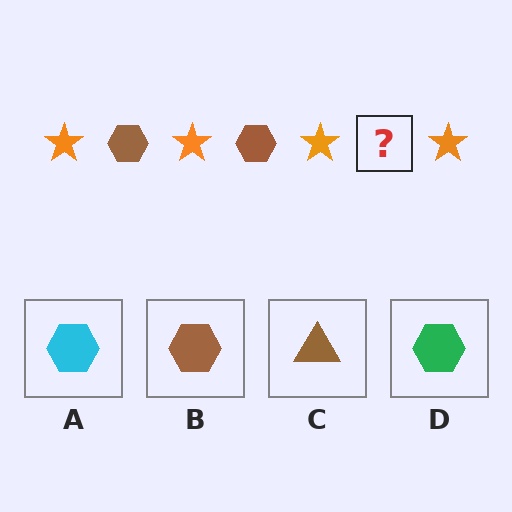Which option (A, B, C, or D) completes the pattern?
B.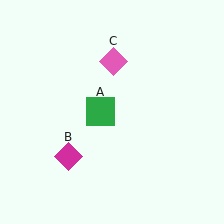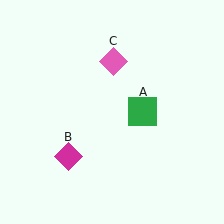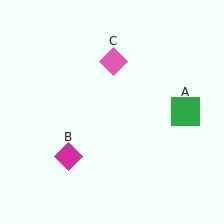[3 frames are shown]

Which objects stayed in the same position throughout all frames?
Magenta diamond (object B) and pink diamond (object C) remained stationary.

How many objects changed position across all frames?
1 object changed position: green square (object A).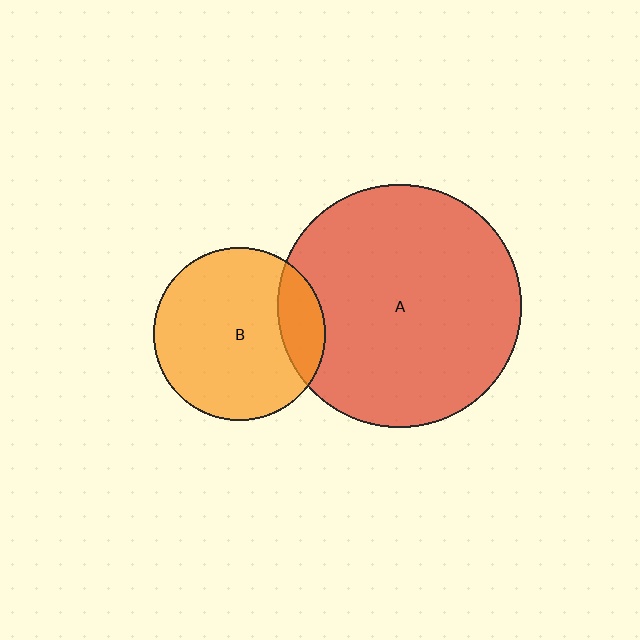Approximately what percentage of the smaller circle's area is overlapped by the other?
Approximately 15%.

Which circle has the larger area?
Circle A (red).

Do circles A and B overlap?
Yes.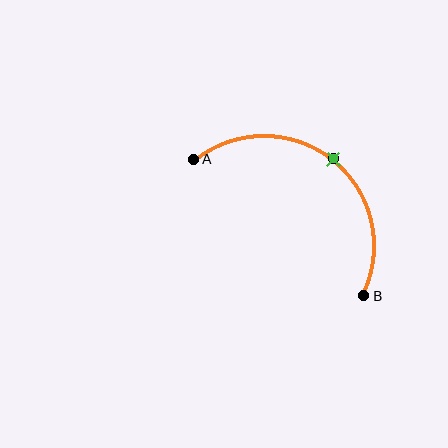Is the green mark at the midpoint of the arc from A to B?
Yes. The green mark lies on the arc at equal arc-length from both A and B — it is the arc midpoint.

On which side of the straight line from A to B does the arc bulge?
The arc bulges above and to the right of the straight line connecting A and B.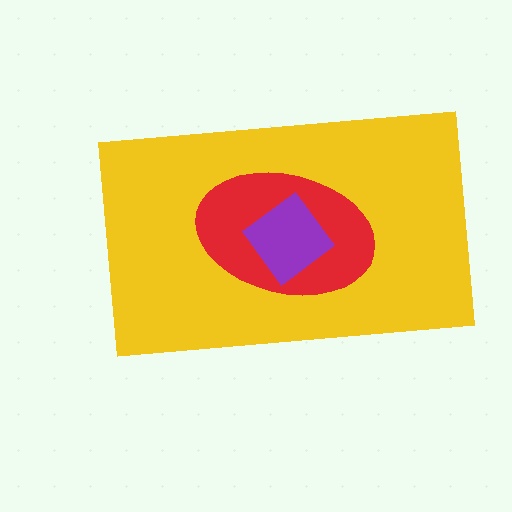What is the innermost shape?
The purple diamond.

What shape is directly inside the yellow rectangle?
The red ellipse.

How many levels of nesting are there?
3.